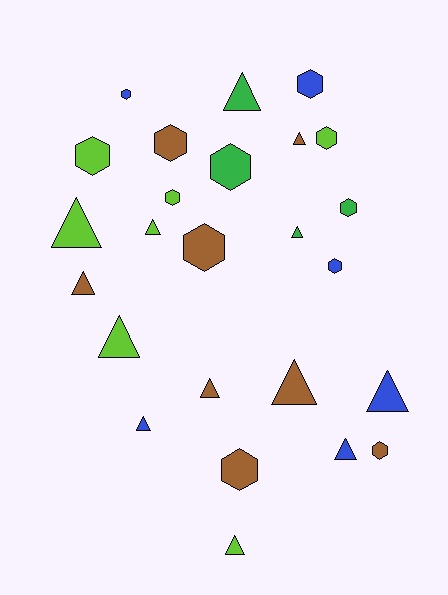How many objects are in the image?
There are 25 objects.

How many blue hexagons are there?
There are 3 blue hexagons.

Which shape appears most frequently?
Triangle, with 13 objects.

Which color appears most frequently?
Brown, with 8 objects.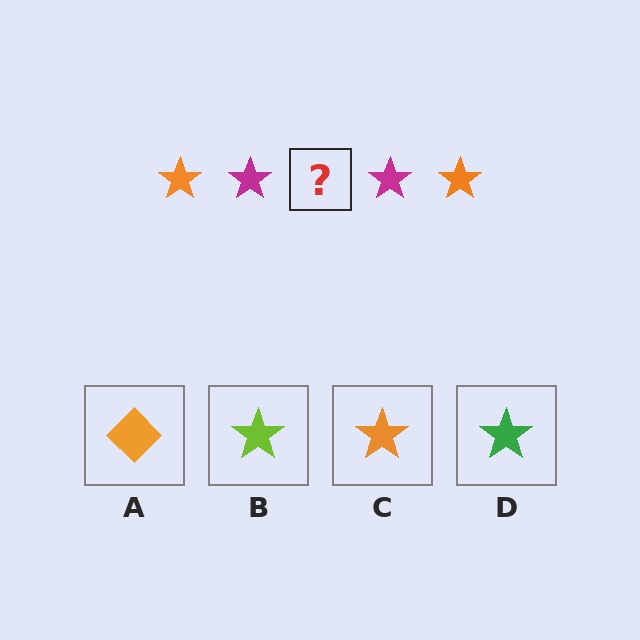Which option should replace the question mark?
Option C.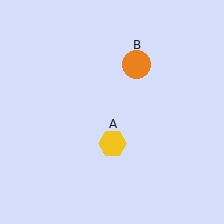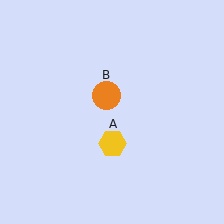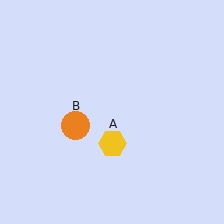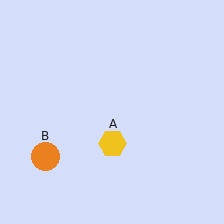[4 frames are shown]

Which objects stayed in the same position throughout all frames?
Yellow hexagon (object A) remained stationary.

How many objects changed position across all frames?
1 object changed position: orange circle (object B).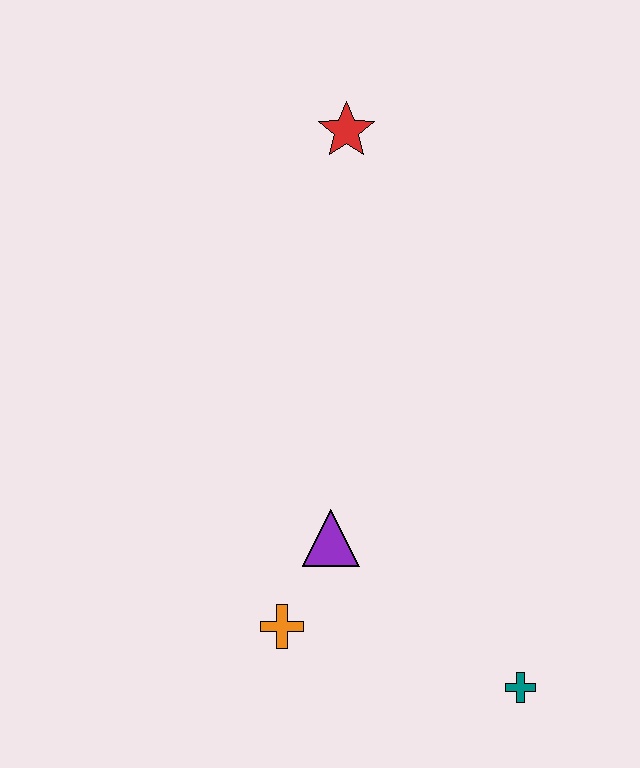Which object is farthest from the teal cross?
The red star is farthest from the teal cross.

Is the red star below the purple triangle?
No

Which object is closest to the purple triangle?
The orange cross is closest to the purple triangle.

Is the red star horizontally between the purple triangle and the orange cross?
No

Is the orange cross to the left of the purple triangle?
Yes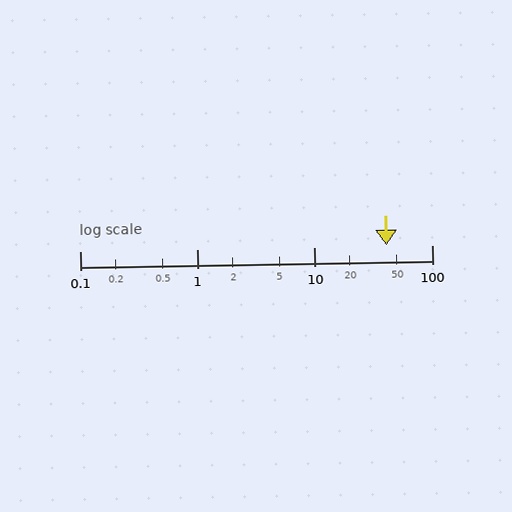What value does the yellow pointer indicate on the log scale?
The pointer indicates approximately 41.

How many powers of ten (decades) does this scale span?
The scale spans 3 decades, from 0.1 to 100.